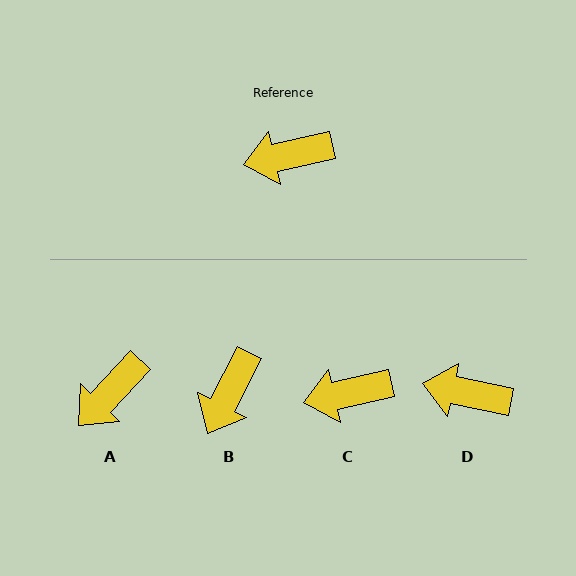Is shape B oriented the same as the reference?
No, it is off by about 50 degrees.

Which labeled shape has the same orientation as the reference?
C.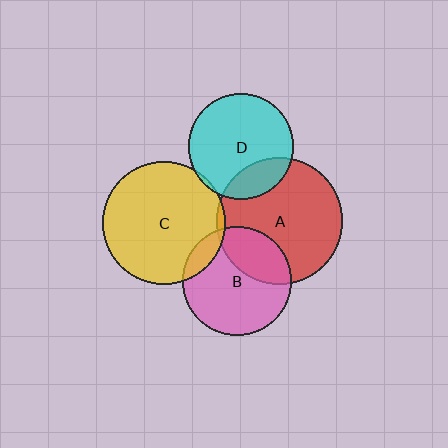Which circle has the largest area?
Circle A (red).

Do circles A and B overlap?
Yes.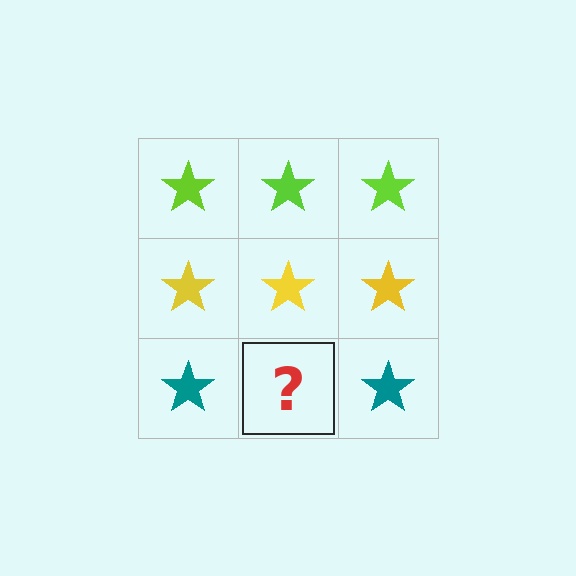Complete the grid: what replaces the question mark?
The question mark should be replaced with a teal star.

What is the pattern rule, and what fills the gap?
The rule is that each row has a consistent color. The gap should be filled with a teal star.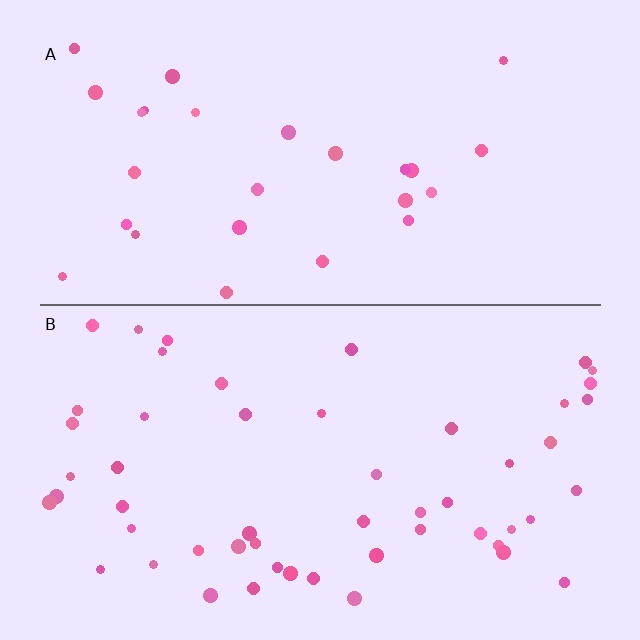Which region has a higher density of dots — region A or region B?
B (the bottom).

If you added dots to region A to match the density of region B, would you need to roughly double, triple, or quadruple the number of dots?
Approximately double.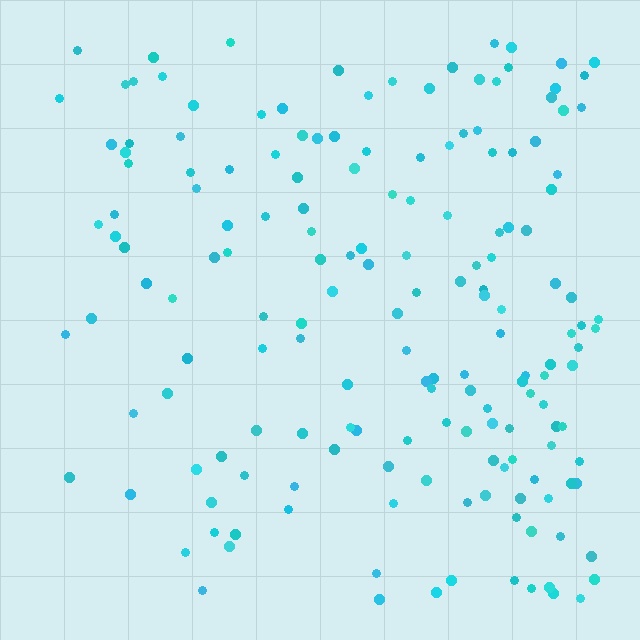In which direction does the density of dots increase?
From left to right, with the right side densest.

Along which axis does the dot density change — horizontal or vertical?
Horizontal.